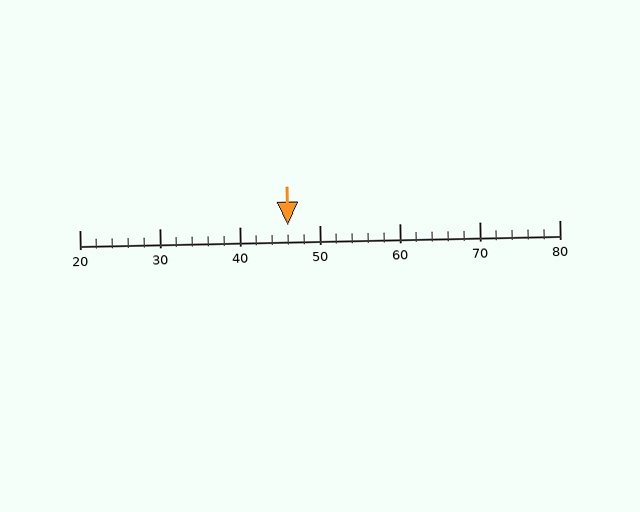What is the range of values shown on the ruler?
The ruler shows values from 20 to 80.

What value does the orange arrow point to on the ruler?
The orange arrow points to approximately 46.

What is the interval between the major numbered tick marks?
The major tick marks are spaced 10 units apart.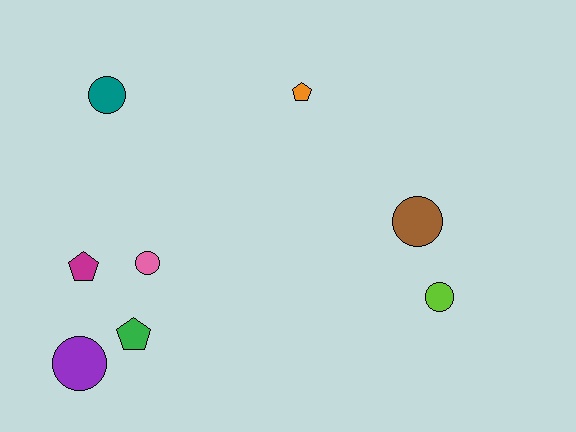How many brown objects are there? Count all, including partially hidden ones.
There is 1 brown object.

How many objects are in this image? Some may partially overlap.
There are 8 objects.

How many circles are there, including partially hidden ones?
There are 5 circles.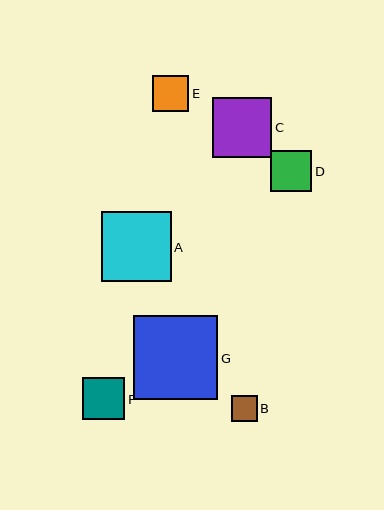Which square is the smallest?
Square B is the smallest with a size of approximately 26 pixels.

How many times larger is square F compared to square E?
Square F is approximately 1.2 times the size of square E.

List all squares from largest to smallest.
From largest to smallest: G, A, C, F, D, E, B.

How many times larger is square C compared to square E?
Square C is approximately 1.6 times the size of square E.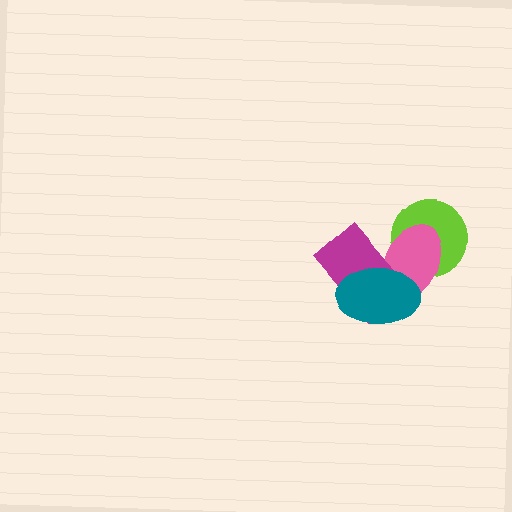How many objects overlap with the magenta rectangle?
2 objects overlap with the magenta rectangle.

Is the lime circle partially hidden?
Yes, it is partially covered by another shape.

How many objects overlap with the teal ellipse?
2 objects overlap with the teal ellipse.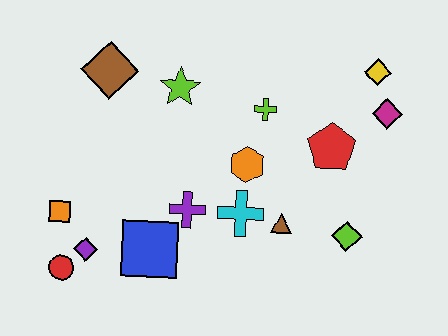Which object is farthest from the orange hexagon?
The red circle is farthest from the orange hexagon.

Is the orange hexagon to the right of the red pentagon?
No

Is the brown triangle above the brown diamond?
No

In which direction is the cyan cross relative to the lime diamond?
The cyan cross is to the left of the lime diamond.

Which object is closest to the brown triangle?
The cyan cross is closest to the brown triangle.